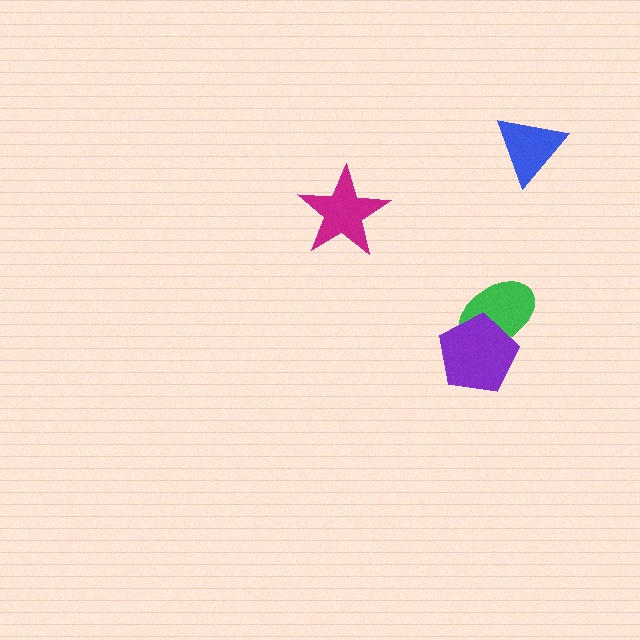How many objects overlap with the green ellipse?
1 object overlaps with the green ellipse.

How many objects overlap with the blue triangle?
0 objects overlap with the blue triangle.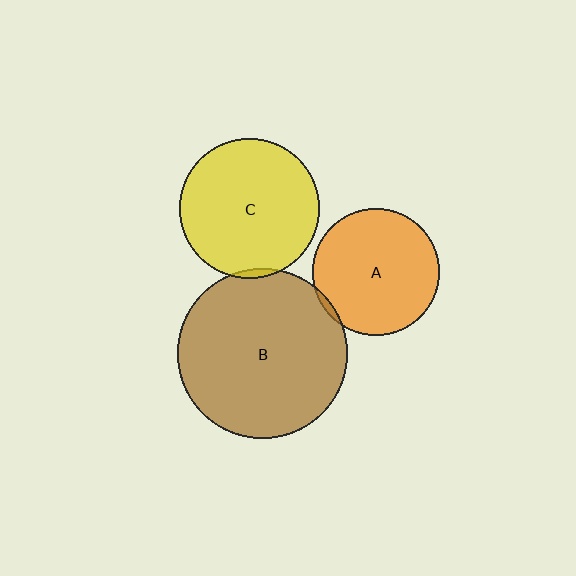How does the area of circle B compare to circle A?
Approximately 1.8 times.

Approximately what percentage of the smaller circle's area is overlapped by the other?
Approximately 5%.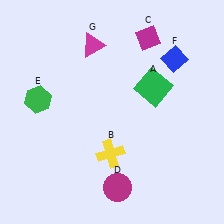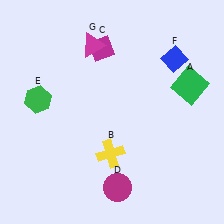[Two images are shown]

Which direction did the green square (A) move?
The green square (A) moved right.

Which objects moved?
The objects that moved are: the green square (A), the magenta diamond (C).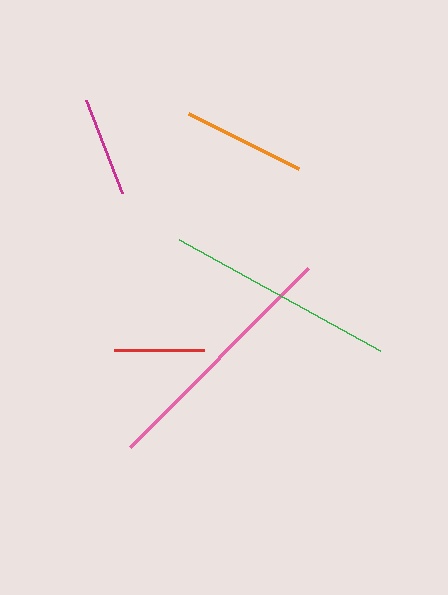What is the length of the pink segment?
The pink segment is approximately 252 pixels long.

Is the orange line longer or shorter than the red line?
The orange line is longer than the red line.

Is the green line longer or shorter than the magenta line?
The green line is longer than the magenta line.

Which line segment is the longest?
The pink line is the longest at approximately 252 pixels.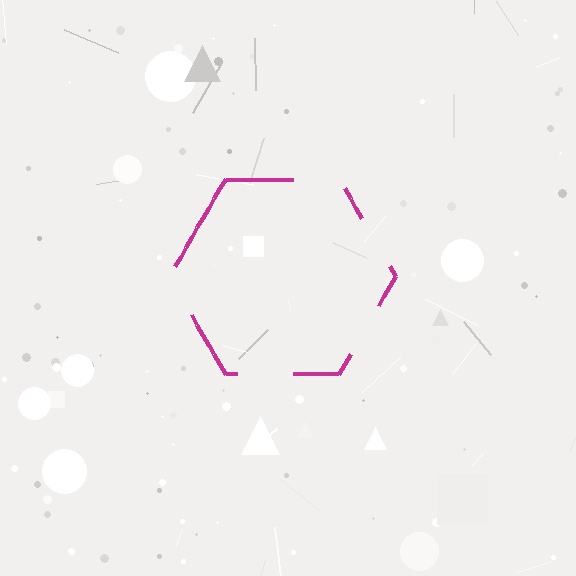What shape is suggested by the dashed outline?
The dashed outline suggests a hexagon.